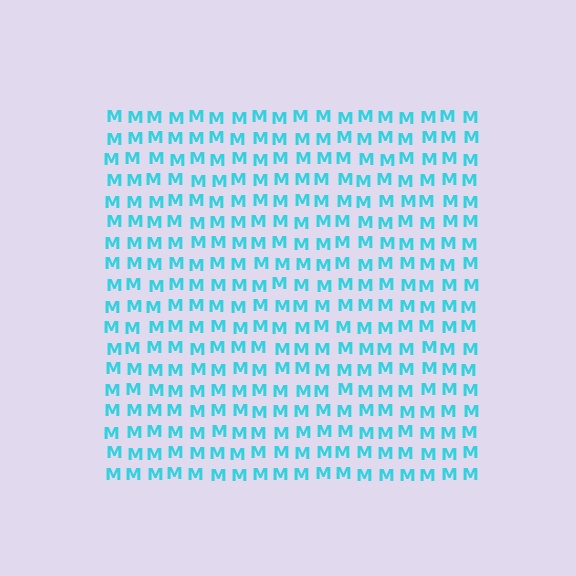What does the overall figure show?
The overall figure shows a square.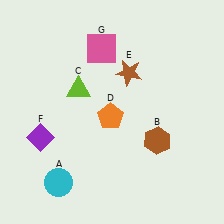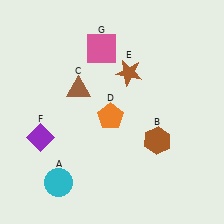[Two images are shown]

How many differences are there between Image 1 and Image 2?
There is 1 difference between the two images.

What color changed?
The triangle (C) changed from lime in Image 1 to brown in Image 2.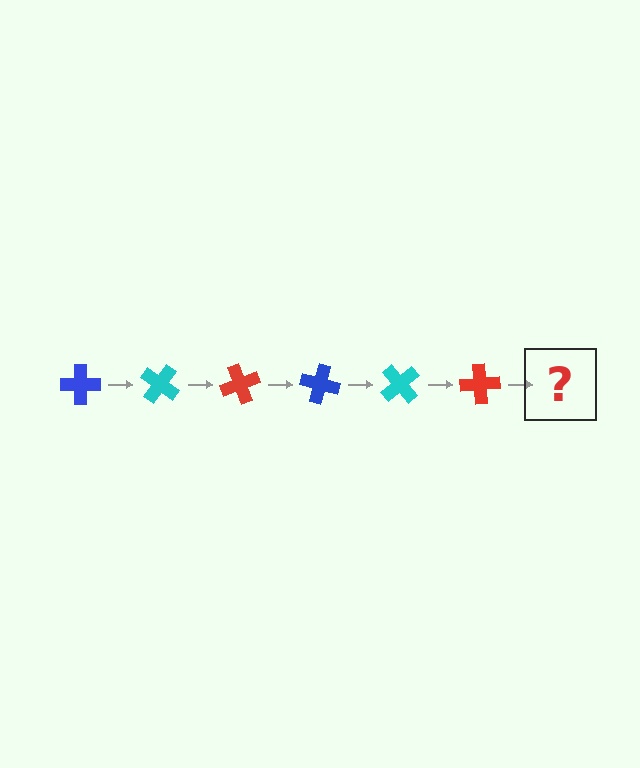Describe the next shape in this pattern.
It should be a blue cross, rotated 210 degrees from the start.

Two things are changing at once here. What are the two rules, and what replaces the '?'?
The two rules are that it rotates 35 degrees each step and the color cycles through blue, cyan, and red. The '?' should be a blue cross, rotated 210 degrees from the start.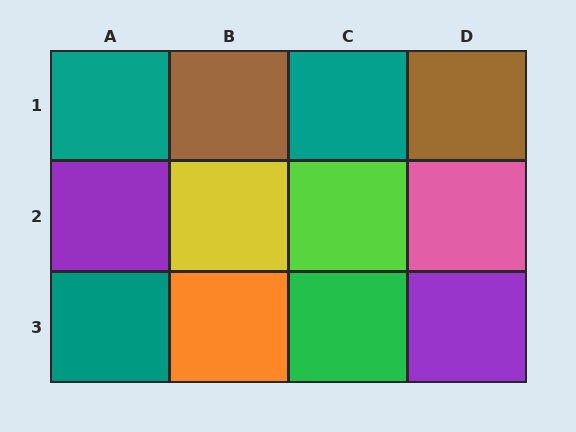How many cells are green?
1 cell is green.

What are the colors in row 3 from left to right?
Teal, orange, green, purple.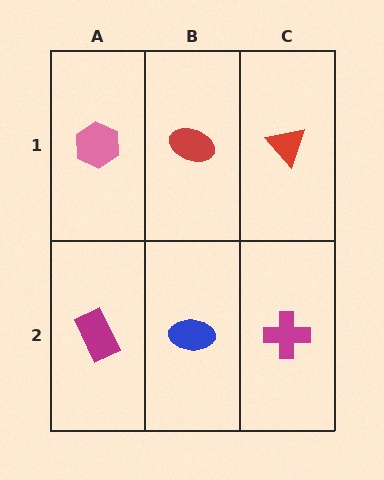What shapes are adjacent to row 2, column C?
A red triangle (row 1, column C), a blue ellipse (row 2, column B).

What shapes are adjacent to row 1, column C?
A magenta cross (row 2, column C), a red ellipse (row 1, column B).